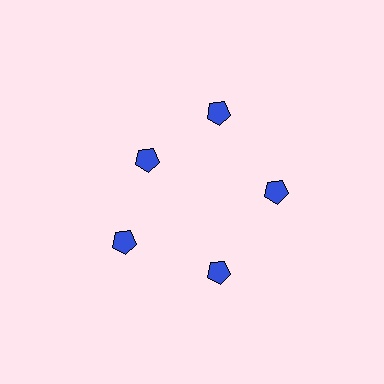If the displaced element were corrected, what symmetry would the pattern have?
It would have 5-fold rotational symmetry — the pattern would map onto itself every 72 degrees.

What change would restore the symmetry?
The symmetry would be restored by moving it outward, back onto the ring so that all 5 pentagons sit at equal angles and equal distance from the center.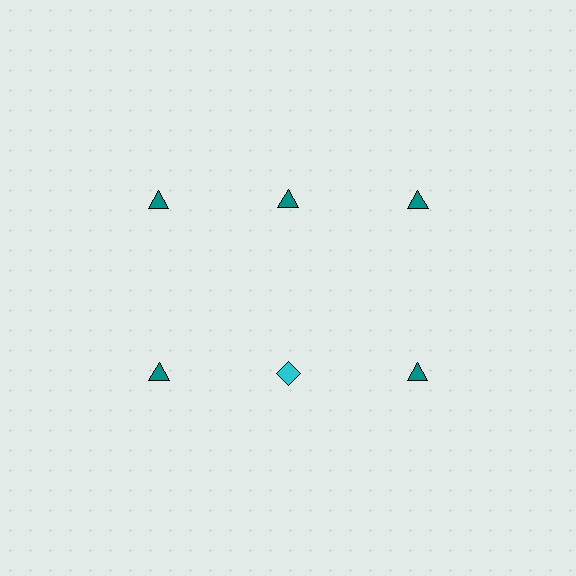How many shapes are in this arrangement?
There are 6 shapes arranged in a grid pattern.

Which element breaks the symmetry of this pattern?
The cyan diamond in the second row, second from left column breaks the symmetry. All other shapes are teal triangles.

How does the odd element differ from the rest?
It differs in both color (cyan instead of teal) and shape (diamond instead of triangle).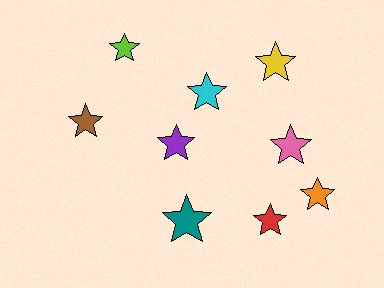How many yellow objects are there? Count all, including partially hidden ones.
There is 1 yellow object.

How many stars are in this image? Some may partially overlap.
There are 9 stars.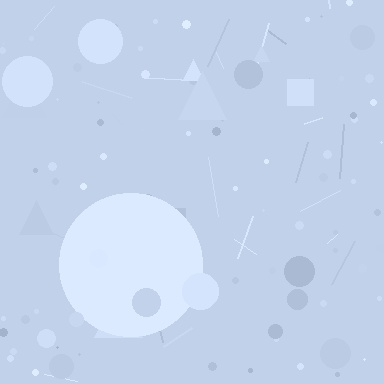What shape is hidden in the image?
A circle is hidden in the image.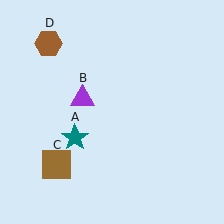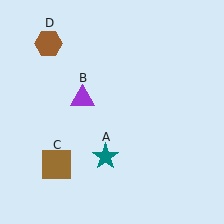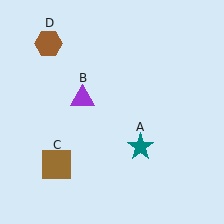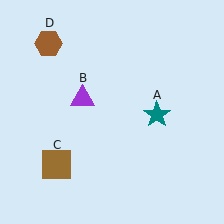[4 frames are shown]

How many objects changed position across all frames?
1 object changed position: teal star (object A).